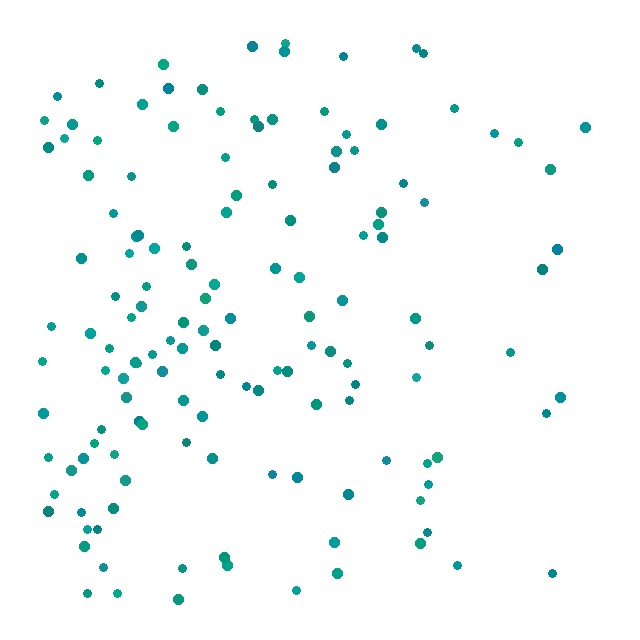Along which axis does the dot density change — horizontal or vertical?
Horizontal.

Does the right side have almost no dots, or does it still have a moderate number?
Still a moderate number, just noticeably fewer than the left.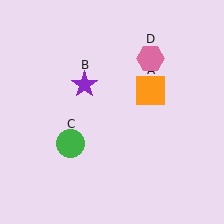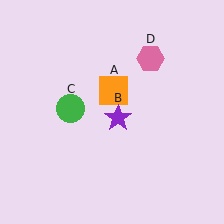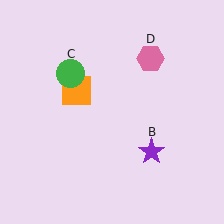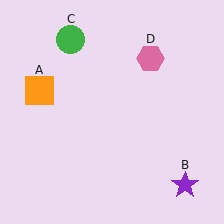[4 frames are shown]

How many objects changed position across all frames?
3 objects changed position: orange square (object A), purple star (object B), green circle (object C).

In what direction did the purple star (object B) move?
The purple star (object B) moved down and to the right.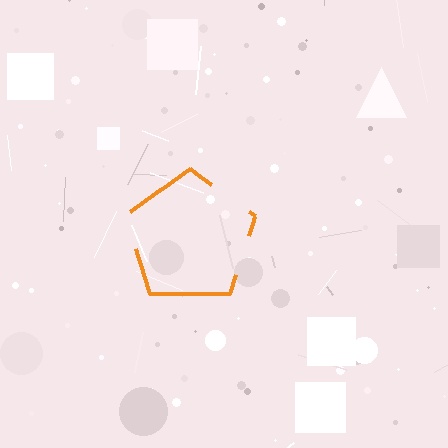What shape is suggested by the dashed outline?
The dashed outline suggests a pentagon.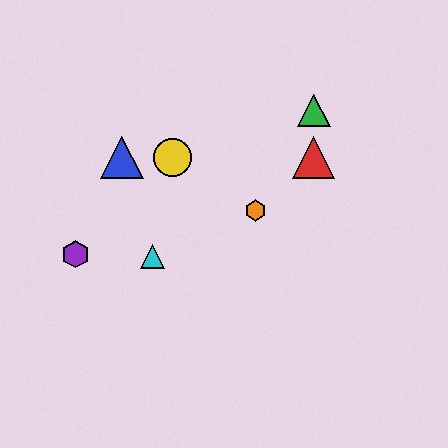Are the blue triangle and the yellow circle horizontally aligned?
Yes, both are at y≈158.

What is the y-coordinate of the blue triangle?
The blue triangle is at y≈158.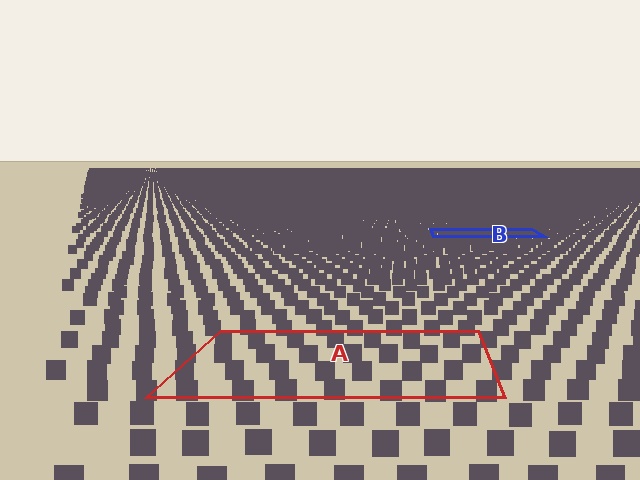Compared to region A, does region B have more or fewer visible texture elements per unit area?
Region B has more texture elements per unit area — they are packed more densely because it is farther away.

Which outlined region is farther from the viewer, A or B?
Region B is farther from the viewer — the texture elements inside it appear smaller and more densely packed.